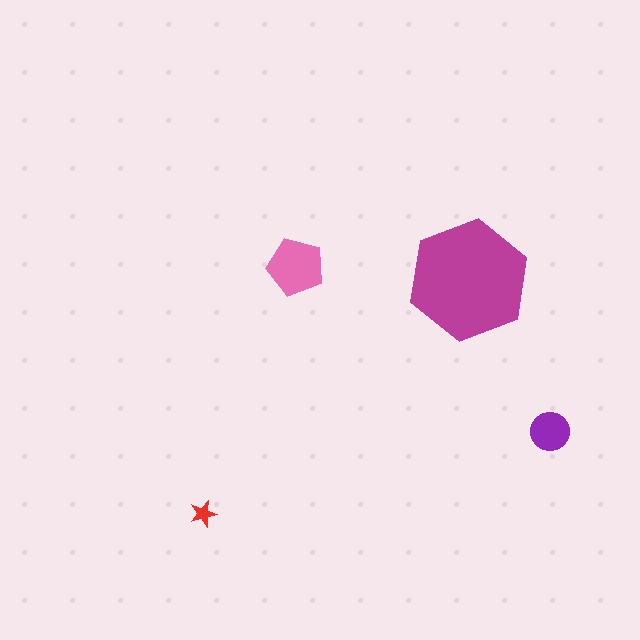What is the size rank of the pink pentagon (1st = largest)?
2nd.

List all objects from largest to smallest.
The magenta hexagon, the pink pentagon, the purple circle, the red star.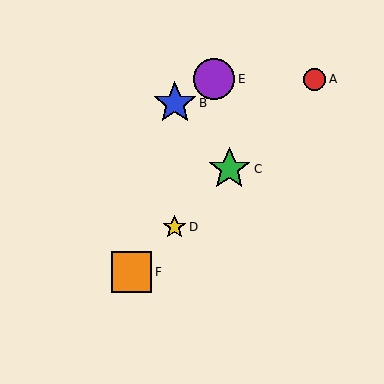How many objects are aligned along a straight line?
4 objects (A, C, D, F) are aligned along a straight line.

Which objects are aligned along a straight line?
Objects A, C, D, F are aligned along a straight line.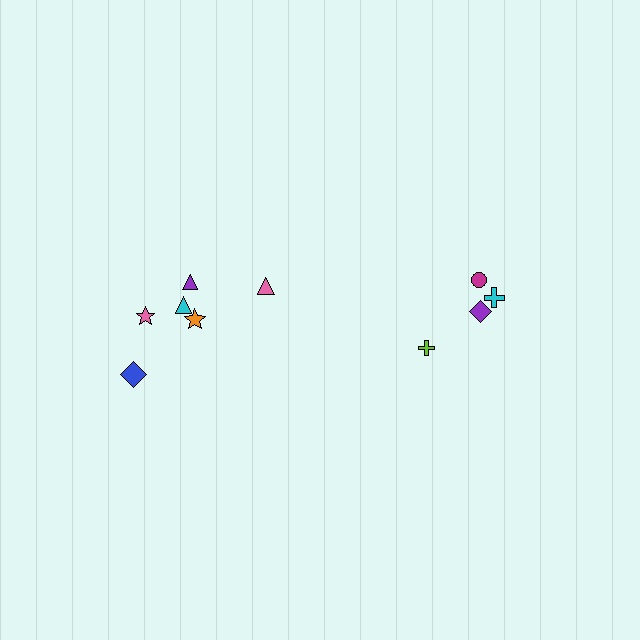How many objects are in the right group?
There are 4 objects.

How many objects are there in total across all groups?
There are 10 objects.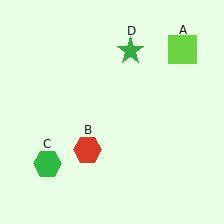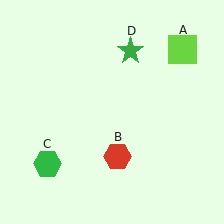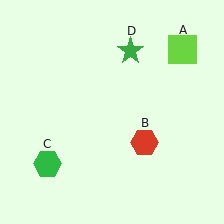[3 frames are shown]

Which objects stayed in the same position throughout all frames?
Lime square (object A) and green hexagon (object C) and green star (object D) remained stationary.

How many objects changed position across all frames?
1 object changed position: red hexagon (object B).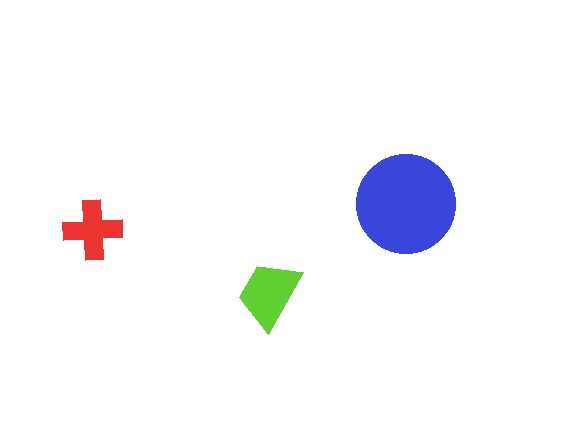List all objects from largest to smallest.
The blue circle, the lime trapezoid, the red cross.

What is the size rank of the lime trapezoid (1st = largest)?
2nd.